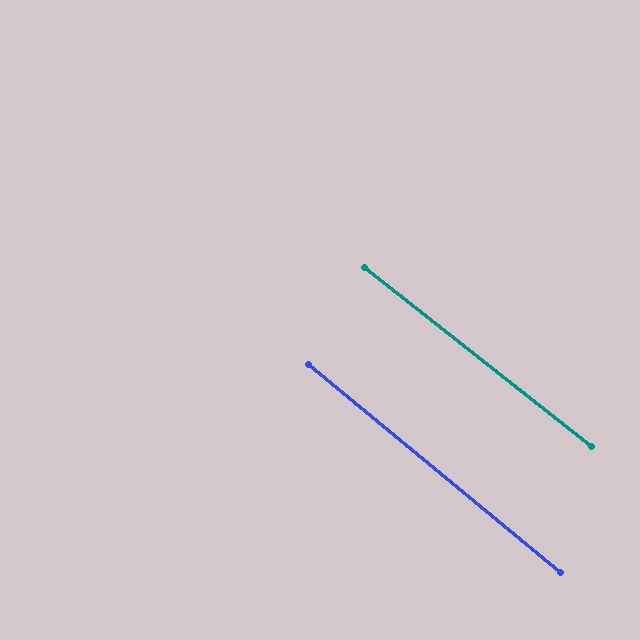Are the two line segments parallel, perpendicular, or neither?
Parallel — their directions differ by only 1.3°.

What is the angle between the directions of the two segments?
Approximately 1 degree.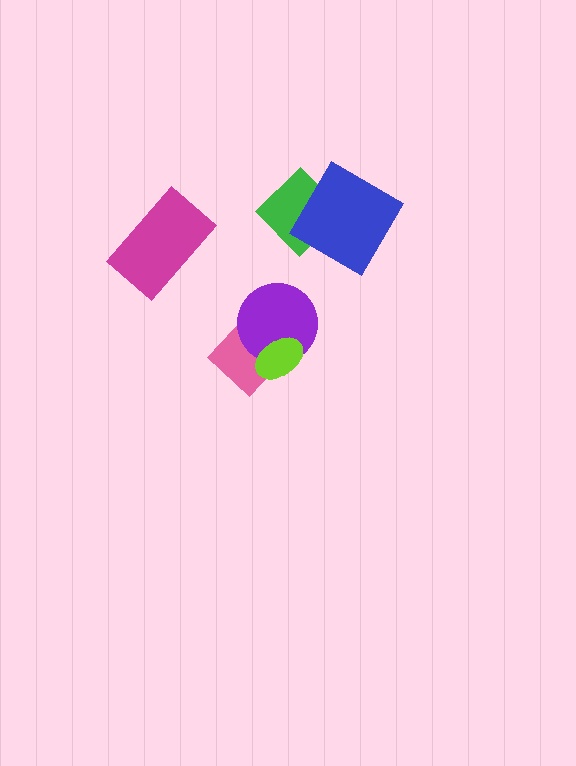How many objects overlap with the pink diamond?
2 objects overlap with the pink diamond.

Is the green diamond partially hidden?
Yes, it is partially covered by another shape.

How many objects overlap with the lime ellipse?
2 objects overlap with the lime ellipse.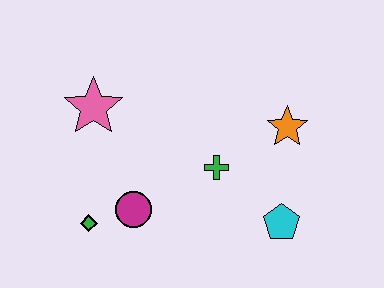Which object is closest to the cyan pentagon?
The green cross is closest to the cyan pentagon.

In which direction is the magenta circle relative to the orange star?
The magenta circle is to the left of the orange star.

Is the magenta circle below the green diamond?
No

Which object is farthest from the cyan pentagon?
The pink star is farthest from the cyan pentagon.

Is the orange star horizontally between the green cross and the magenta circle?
No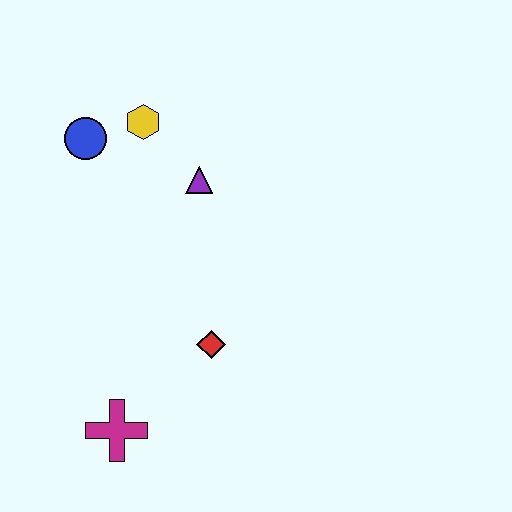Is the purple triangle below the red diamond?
No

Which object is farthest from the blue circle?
The magenta cross is farthest from the blue circle.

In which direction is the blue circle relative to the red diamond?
The blue circle is above the red diamond.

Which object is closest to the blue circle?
The yellow hexagon is closest to the blue circle.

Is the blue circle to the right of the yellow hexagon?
No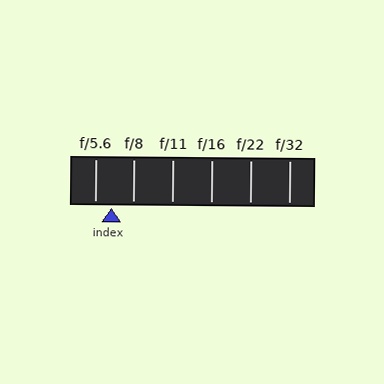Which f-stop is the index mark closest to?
The index mark is closest to f/5.6.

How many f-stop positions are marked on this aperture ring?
There are 6 f-stop positions marked.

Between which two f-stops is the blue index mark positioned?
The index mark is between f/5.6 and f/8.